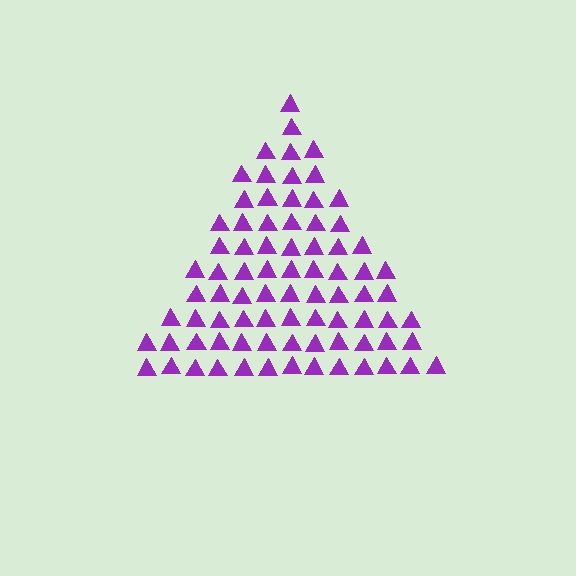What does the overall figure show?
The overall figure shows a triangle.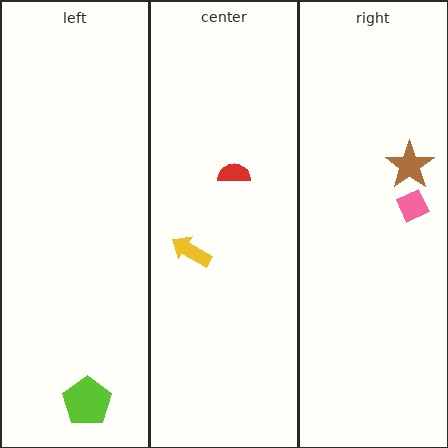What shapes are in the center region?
The red semicircle, the yellow arrow.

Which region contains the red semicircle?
The center region.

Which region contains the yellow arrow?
The center region.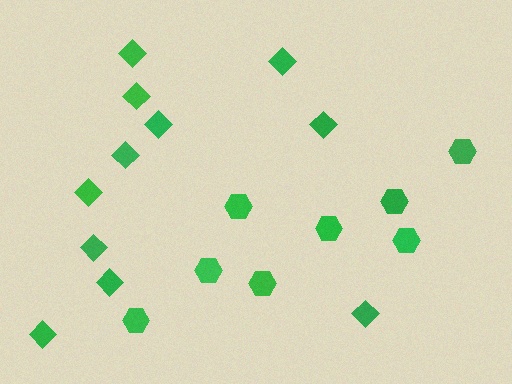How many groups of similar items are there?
There are 2 groups: one group of hexagons (8) and one group of diamonds (11).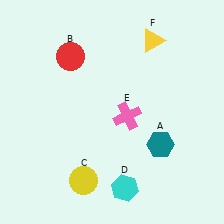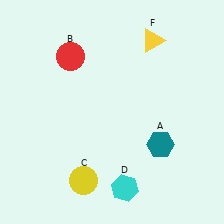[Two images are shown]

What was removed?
The pink cross (E) was removed in Image 2.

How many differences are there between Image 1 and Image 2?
There is 1 difference between the two images.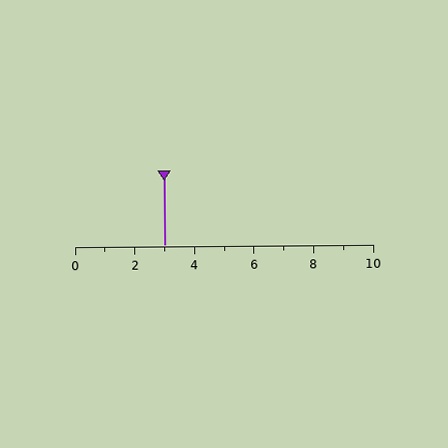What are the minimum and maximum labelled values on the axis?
The axis runs from 0 to 10.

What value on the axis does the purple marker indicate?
The marker indicates approximately 3.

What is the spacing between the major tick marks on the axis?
The major ticks are spaced 2 apart.